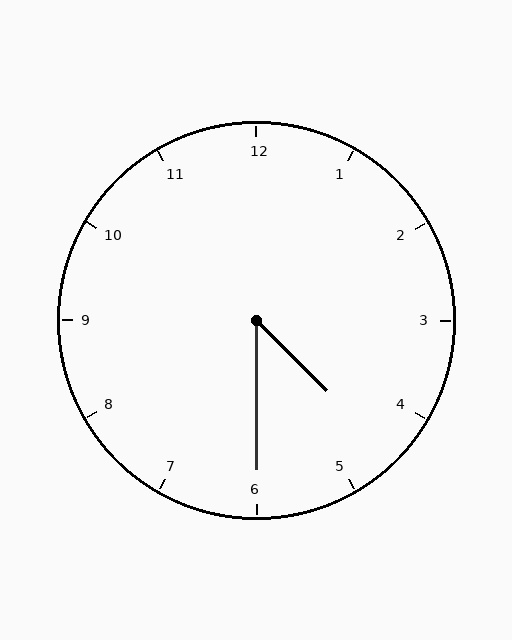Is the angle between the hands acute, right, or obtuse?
It is acute.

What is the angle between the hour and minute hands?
Approximately 45 degrees.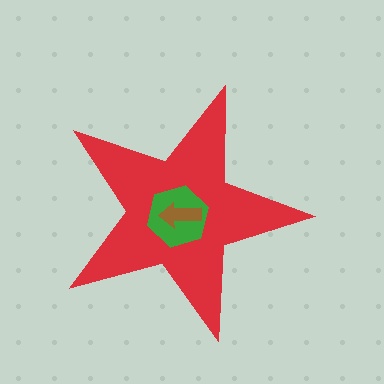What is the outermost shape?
The red star.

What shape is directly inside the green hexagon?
The brown arrow.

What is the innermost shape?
The brown arrow.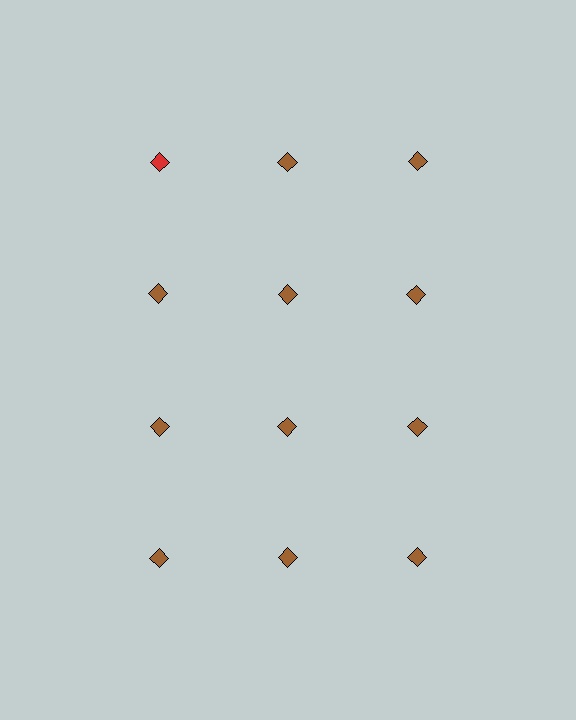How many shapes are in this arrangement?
There are 12 shapes arranged in a grid pattern.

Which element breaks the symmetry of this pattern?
The red diamond in the top row, leftmost column breaks the symmetry. All other shapes are brown diamonds.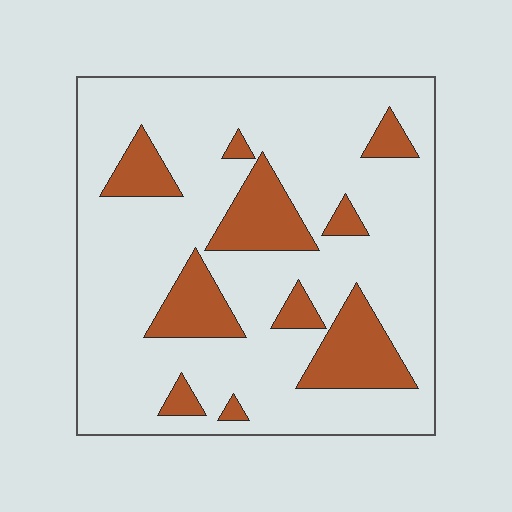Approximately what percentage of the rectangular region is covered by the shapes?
Approximately 20%.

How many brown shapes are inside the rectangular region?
10.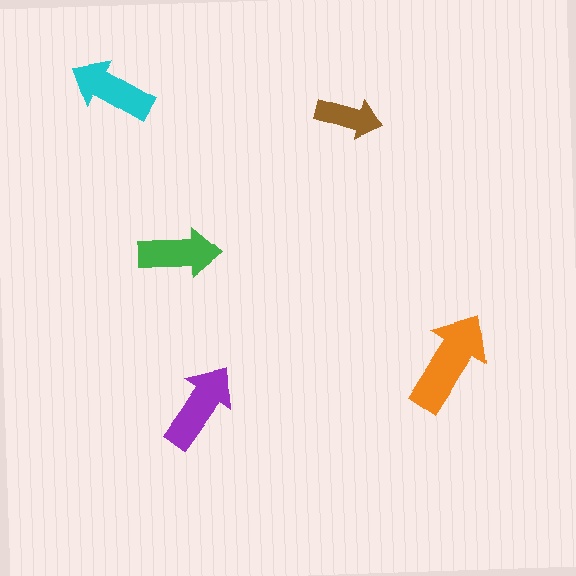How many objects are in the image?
There are 5 objects in the image.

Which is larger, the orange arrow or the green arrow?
The orange one.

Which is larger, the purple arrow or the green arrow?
The purple one.